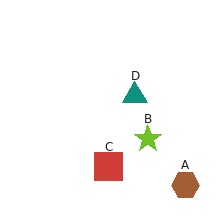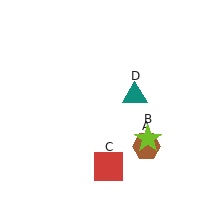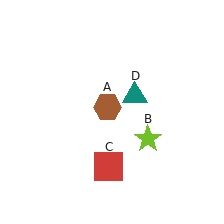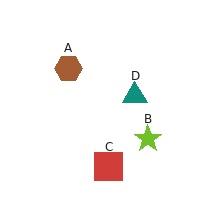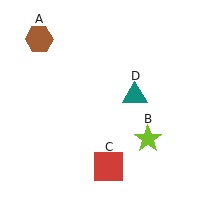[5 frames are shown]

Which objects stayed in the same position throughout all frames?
Lime star (object B) and red square (object C) and teal triangle (object D) remained stationary.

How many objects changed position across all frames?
1 object changed position: brown hexagon (object A).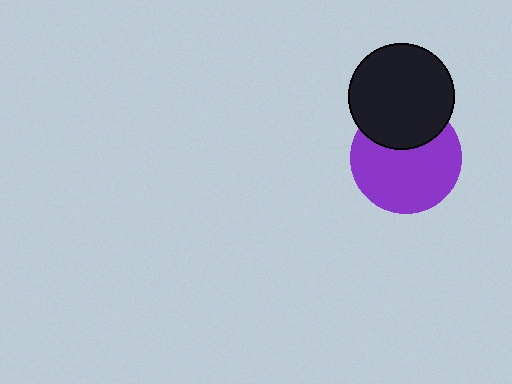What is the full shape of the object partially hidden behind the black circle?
The partially hidden object is a purple circle.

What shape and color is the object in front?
The object in front is a black circle.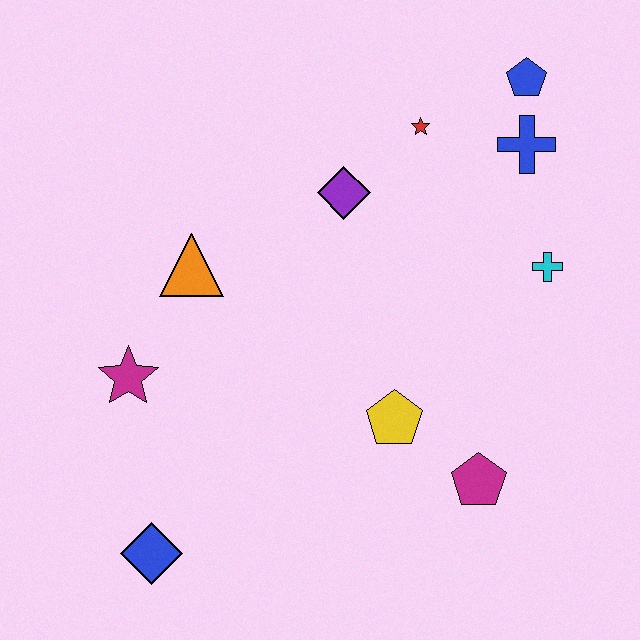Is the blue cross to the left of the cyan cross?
Yes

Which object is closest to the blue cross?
The blue pentagon is closest to the blue cross.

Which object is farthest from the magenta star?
The blue pentagon is farthest from the magenta star.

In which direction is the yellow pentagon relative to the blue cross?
The yellow pentagon is below the blue cross.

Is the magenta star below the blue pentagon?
Yes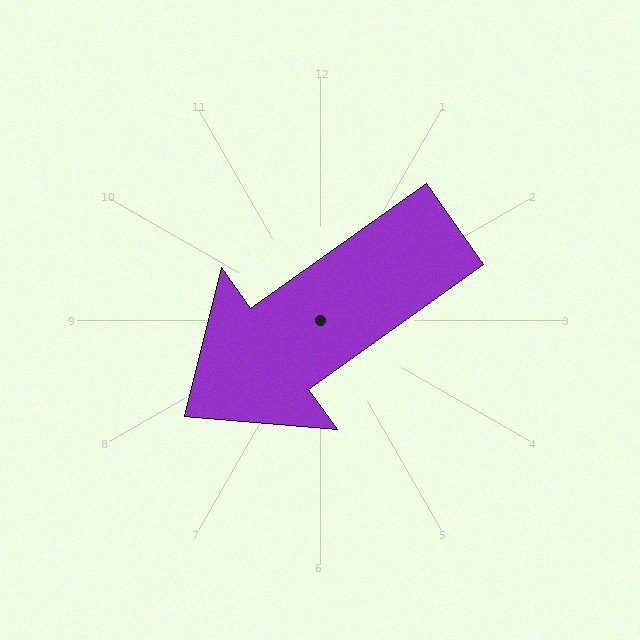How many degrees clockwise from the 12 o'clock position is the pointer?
Approximately 235 degrees.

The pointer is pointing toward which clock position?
Roughly 8 o'clock.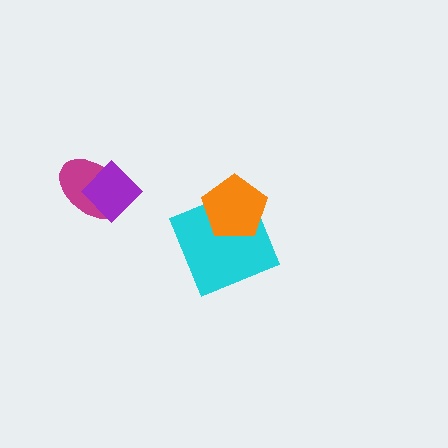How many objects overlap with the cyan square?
1 object overlaps with the cyan square.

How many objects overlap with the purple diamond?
1 object overlaps with the purple diamond.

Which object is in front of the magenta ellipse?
The purple diamond is in front of the magenta ellipse.